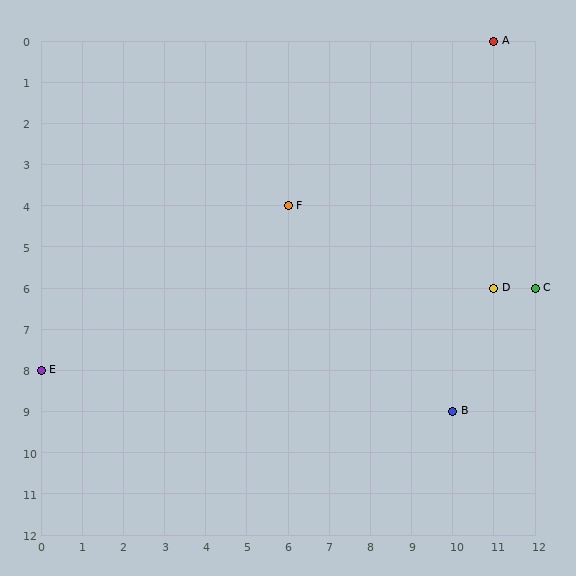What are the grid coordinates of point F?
Point F is at grid coordinates (6, 4).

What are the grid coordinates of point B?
Point B is at grid coordinates (10, 9).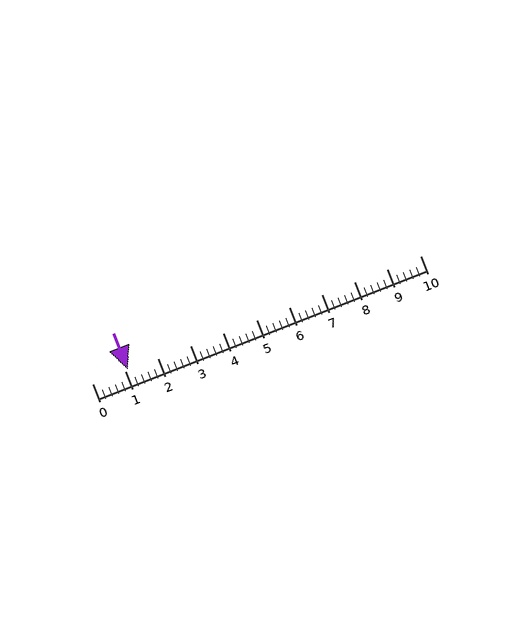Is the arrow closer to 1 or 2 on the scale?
The arrow is closer to 1.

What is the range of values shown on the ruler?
The ruler shows values from 0 to 10.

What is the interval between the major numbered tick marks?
The major tick marks are spaced 1 units apart.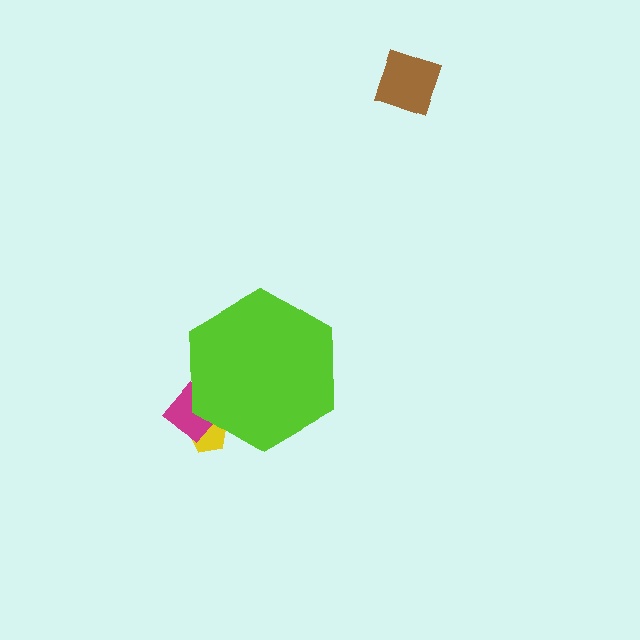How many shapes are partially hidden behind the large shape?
2 shapes are partially hidden.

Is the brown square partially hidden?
No, the brown square is fully visible.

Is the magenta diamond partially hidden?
Yes, the magenta diamond is partially hidden behind the lime hexagon.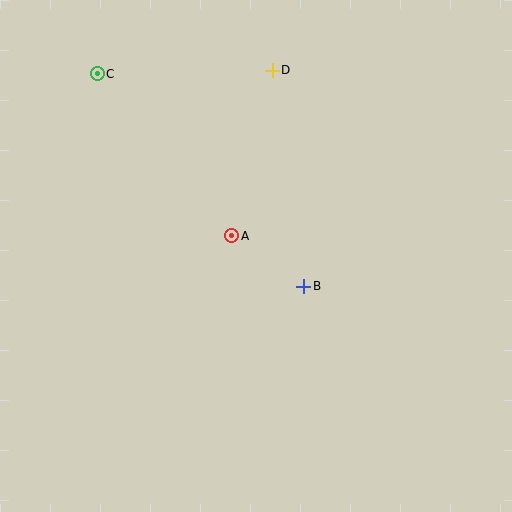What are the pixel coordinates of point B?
Point B is at (304, 286).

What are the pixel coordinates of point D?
Point D is at (272, 70).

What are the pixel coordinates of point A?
Point A is at (232, 236).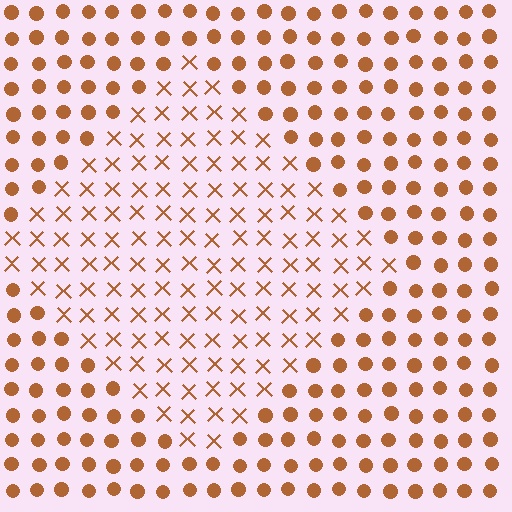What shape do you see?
I see a diamond.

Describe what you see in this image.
The image is filled with small brown elements arranged in a uniform grid. A diamond-shaped region contains X marks, while the surrounding area contains circles. The boundary is defined purely by the change in element shape.